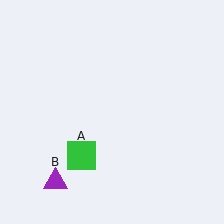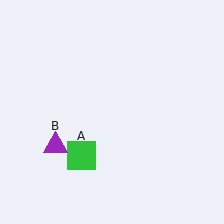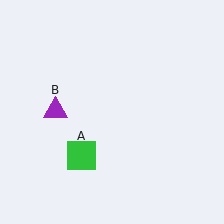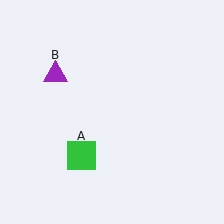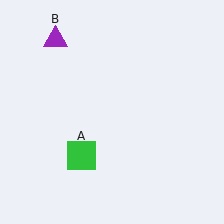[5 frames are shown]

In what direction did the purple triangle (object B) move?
The purple triangle (object B) moved up.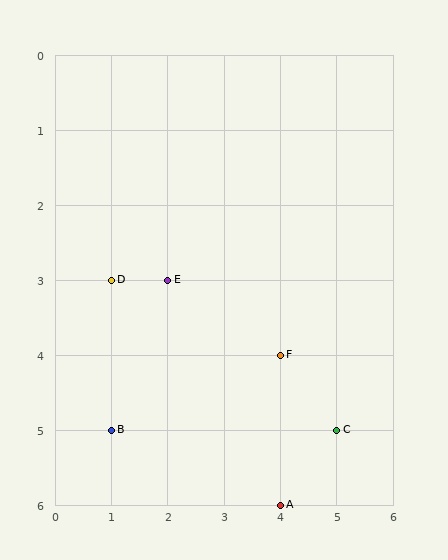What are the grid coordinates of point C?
Point C is at grid coordinates (5, 5).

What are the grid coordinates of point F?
Point F is at grid coordinates (4, 4).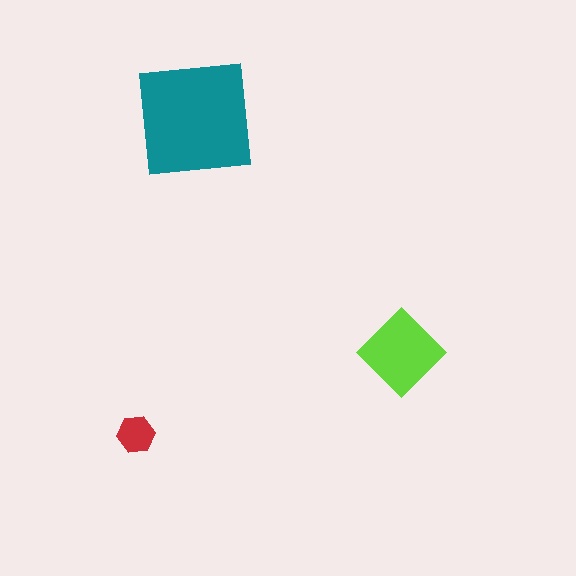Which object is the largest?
The teal square.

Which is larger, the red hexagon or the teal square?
The teal square.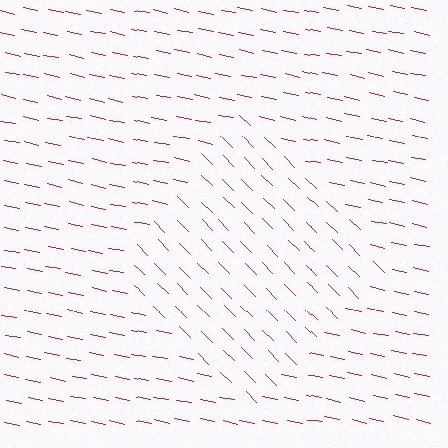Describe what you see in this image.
The image is filled with small red line segments. A diamond region in the image has lines oriented differently from the surrounding lines, creating a visible texture boundary.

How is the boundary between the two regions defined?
The boundary is defined purely by a change in line orientation (approximately 33 degrees difference). All lines are the same color and thickness.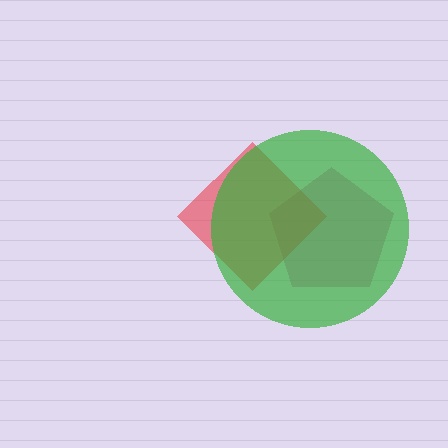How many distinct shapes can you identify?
There are 3 distinct shapes: a magenta pentagon, a red diamond, a green circle.